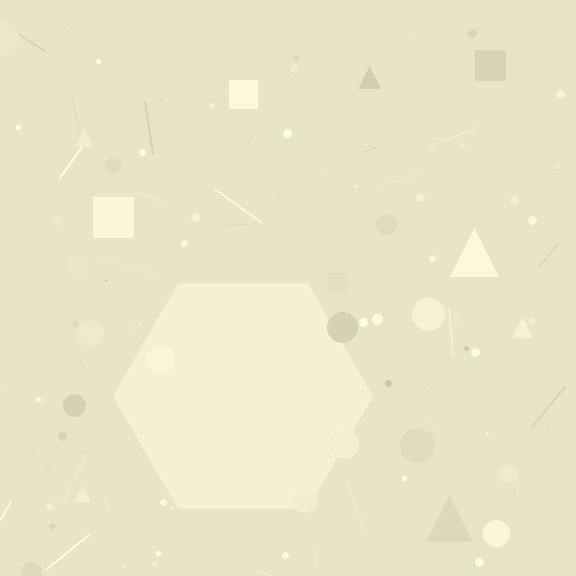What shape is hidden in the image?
A hexagon is hidden in the image.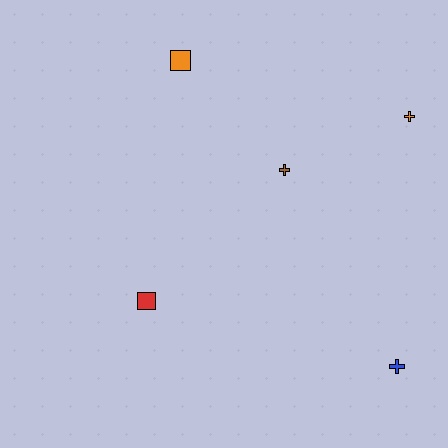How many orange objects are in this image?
There are 2 orange objects.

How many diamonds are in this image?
There are no diamonds.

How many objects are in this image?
There are 5 objects.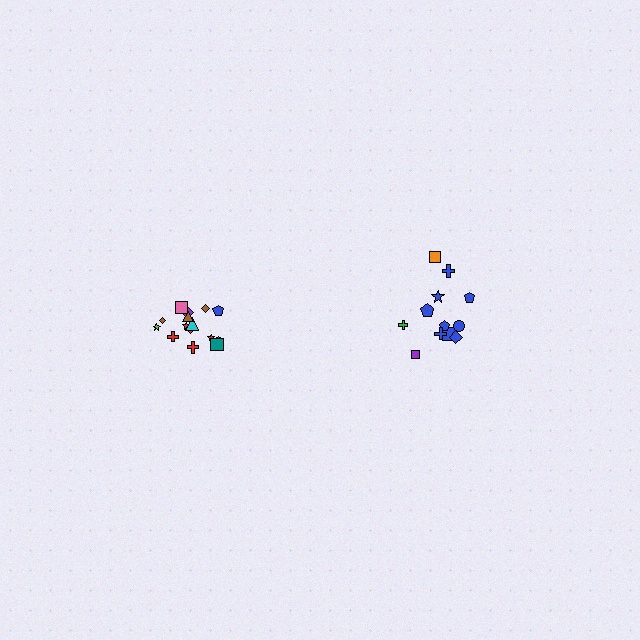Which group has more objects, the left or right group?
The left group.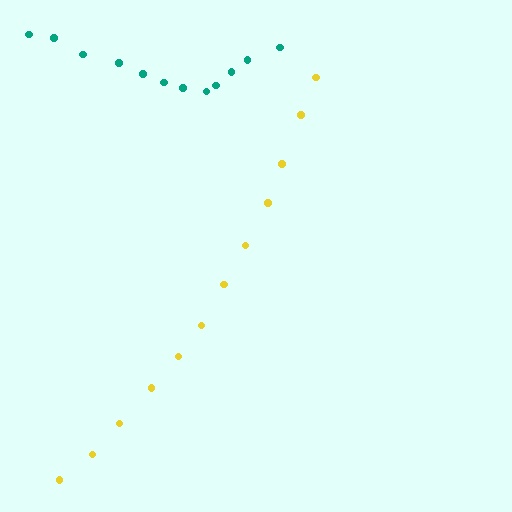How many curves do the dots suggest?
There are 2 distinct paths.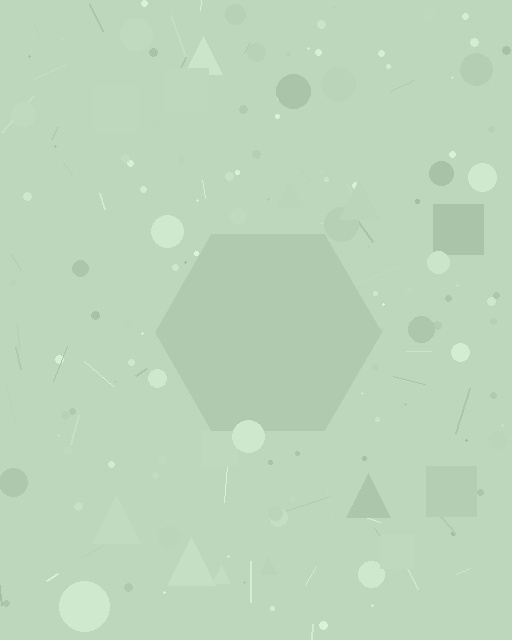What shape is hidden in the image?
A hexagon is hidden in the image.